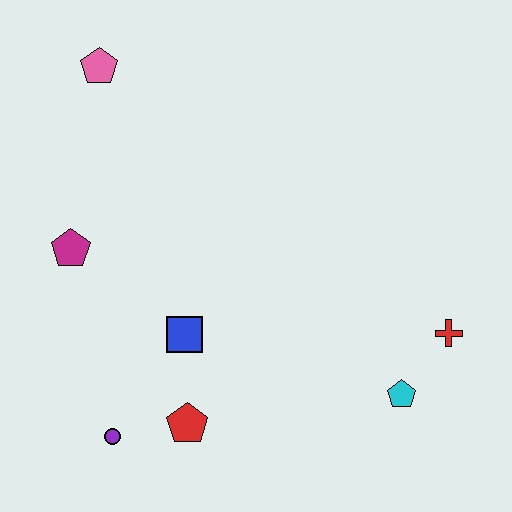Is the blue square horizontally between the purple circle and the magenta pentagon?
No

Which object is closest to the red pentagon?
The purple circle is closest to the red pentagon.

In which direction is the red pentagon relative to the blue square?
The red pentagon is below the blue square.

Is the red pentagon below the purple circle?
No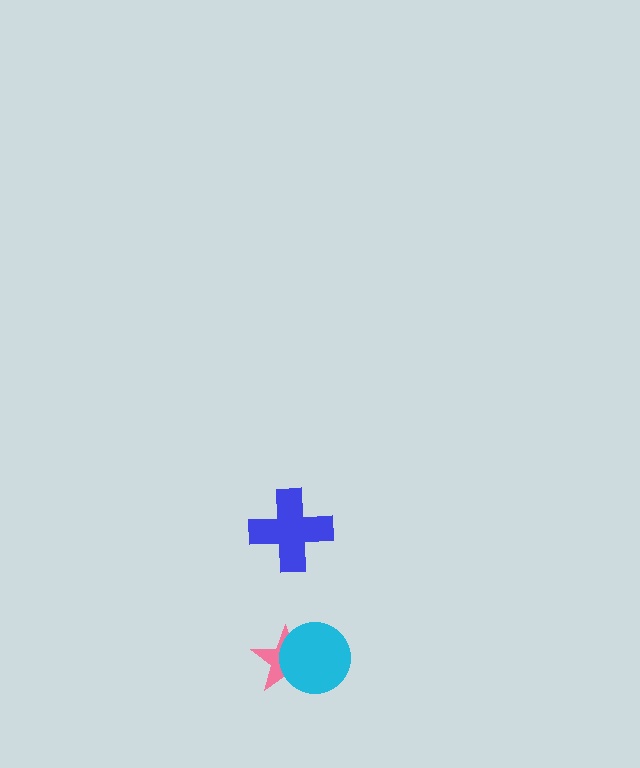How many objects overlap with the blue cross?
0 objects overlap with the blue cross.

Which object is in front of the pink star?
The cyan circle is in front of the pink star.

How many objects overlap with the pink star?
1 object overlaps with the pink star.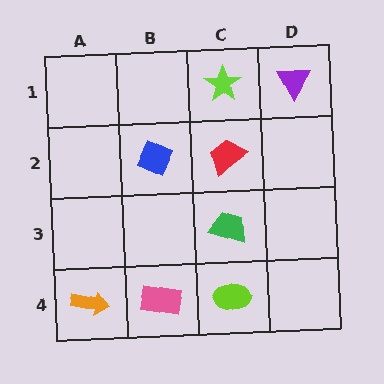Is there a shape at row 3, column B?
No, that cell is empty.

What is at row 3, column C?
A green trapezoid.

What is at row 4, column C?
A lime ellipse.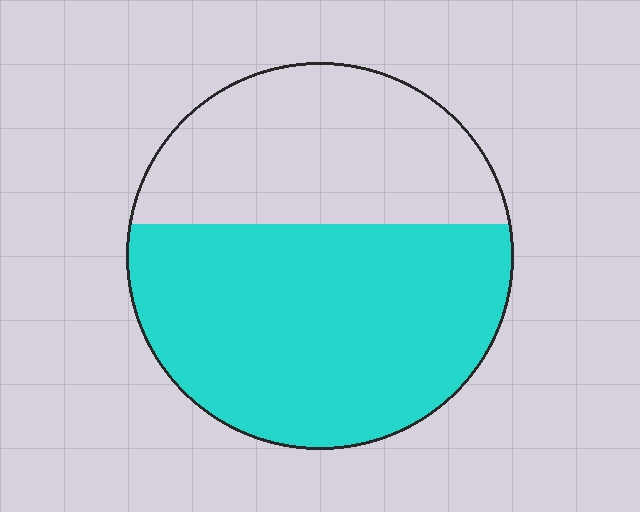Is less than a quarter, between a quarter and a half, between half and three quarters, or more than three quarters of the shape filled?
Between half and three quarters.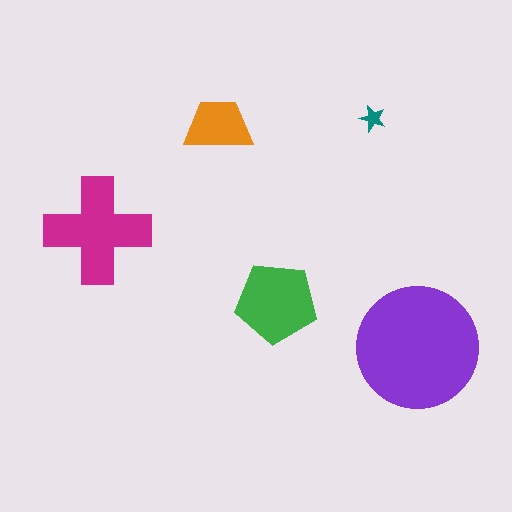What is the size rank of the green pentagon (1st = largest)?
3rd.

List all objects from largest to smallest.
The purple circle, the magenta cross, the green pentagon, the orange trapezoid, the teal star.